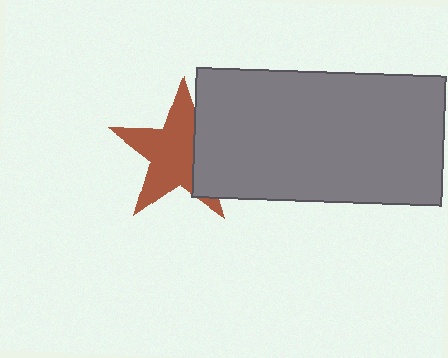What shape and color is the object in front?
The object in front is a gray rectangle.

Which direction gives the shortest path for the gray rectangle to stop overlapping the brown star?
Moving right gives the shortest separation.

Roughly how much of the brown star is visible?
Most of it is visible (roughly 69%).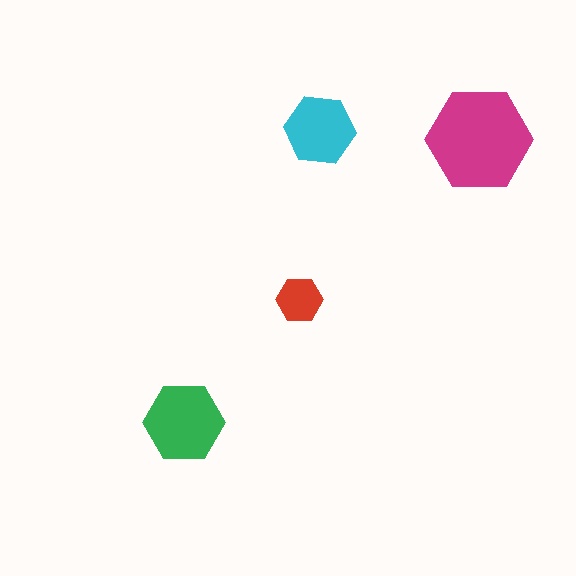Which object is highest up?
The cyan hexagon is topmost.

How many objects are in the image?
There are 4 objects in the image.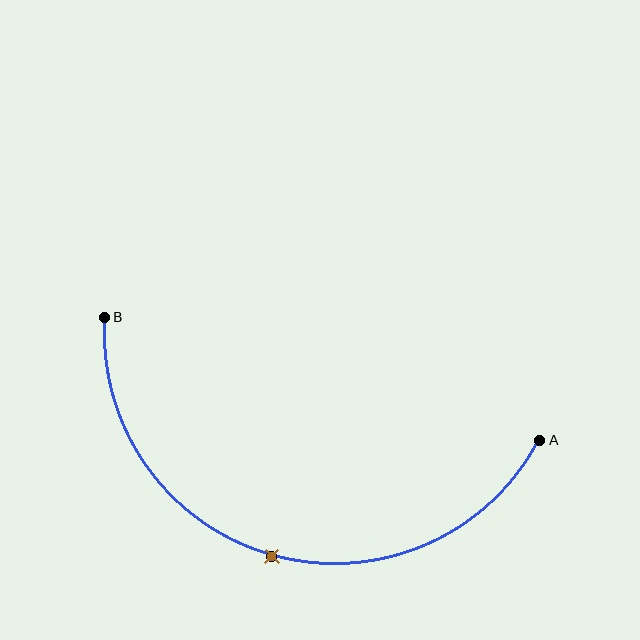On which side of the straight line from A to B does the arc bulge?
The arc bulges below the straight line connecting A and B.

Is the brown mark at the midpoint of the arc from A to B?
Yes. The brown mark lies on the arc at equal arc-length from both A and B — it is the arc midpoint.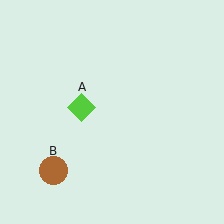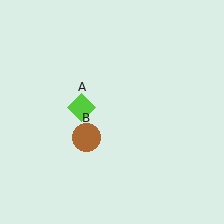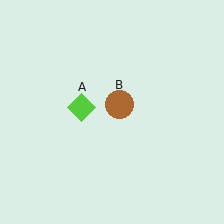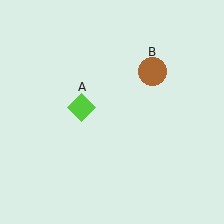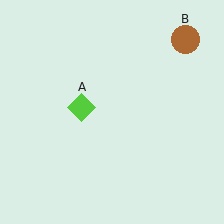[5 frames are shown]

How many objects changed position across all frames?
1 object changed position: brown circle (object B).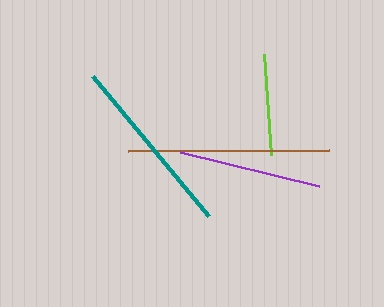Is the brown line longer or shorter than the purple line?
The brown line is longer than the purple line.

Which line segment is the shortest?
The lime line is the shortest at approximately 102 pixels.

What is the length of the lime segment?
The lime segment is approximately 102 pixels long.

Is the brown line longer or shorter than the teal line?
The brown line is longer than the teal line.